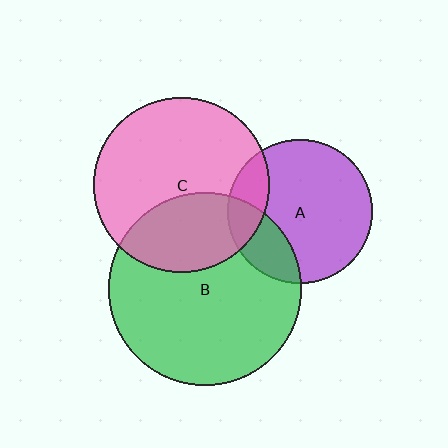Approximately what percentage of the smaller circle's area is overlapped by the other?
Approximately 20%.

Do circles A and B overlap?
Yes.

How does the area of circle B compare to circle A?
Approximately 1.8 times.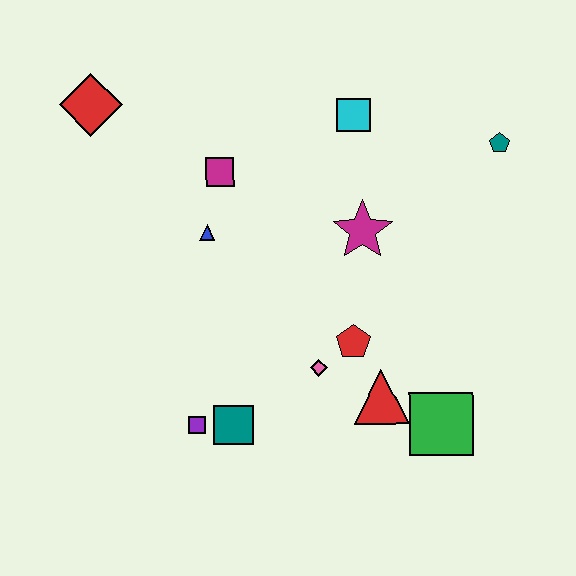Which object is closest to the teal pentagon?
The cyan square is closest to the teal pentagon.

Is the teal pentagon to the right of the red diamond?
Yes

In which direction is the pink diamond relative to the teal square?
The pink diamond is to the right of the teal square.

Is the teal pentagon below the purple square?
No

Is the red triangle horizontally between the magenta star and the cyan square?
No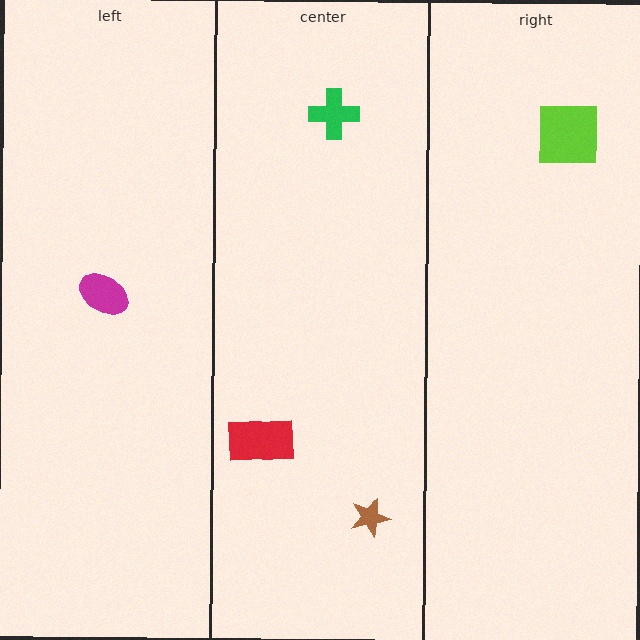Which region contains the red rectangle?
The center region.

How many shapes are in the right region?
1.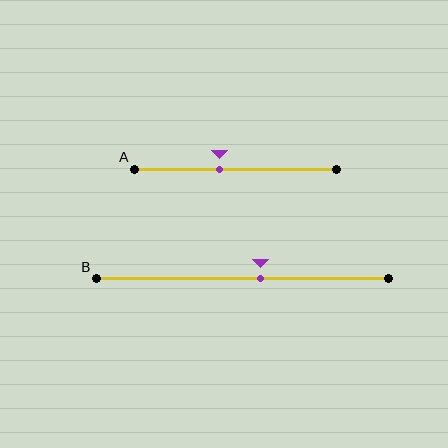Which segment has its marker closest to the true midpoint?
Segment B has its marker closest to the true midpoint.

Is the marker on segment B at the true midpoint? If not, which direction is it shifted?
No, the marker on segment B is shifted to the right by about 6% of the segment length.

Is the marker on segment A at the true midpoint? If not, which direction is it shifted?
No, the marker on segment A is shifted to the left by about 8% of the segment length.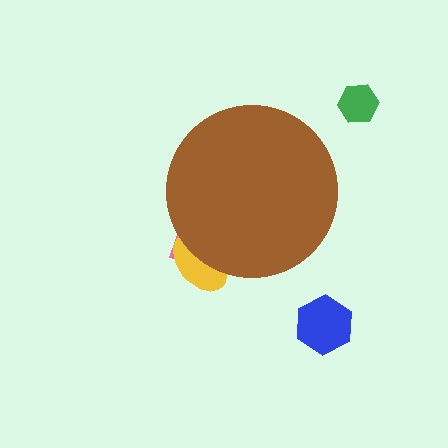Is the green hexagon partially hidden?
No, the green hexagon is fully visible.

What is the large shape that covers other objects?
A brown circle.